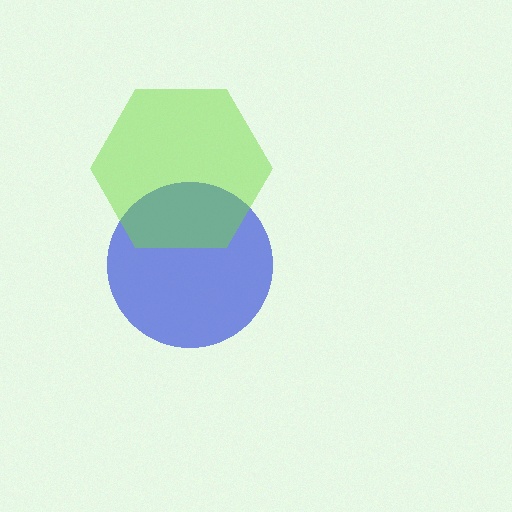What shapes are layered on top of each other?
The layered shapes are: a blue circle, a lime hexagon.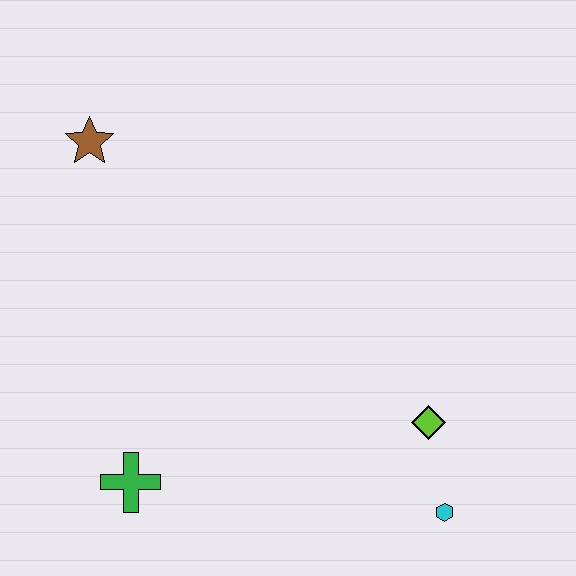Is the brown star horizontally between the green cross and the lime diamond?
No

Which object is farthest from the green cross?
The brown star is farthest from the green cross.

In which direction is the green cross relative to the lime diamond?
The green cross is to the left of the lime diamond.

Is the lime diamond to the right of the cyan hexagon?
No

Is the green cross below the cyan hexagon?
No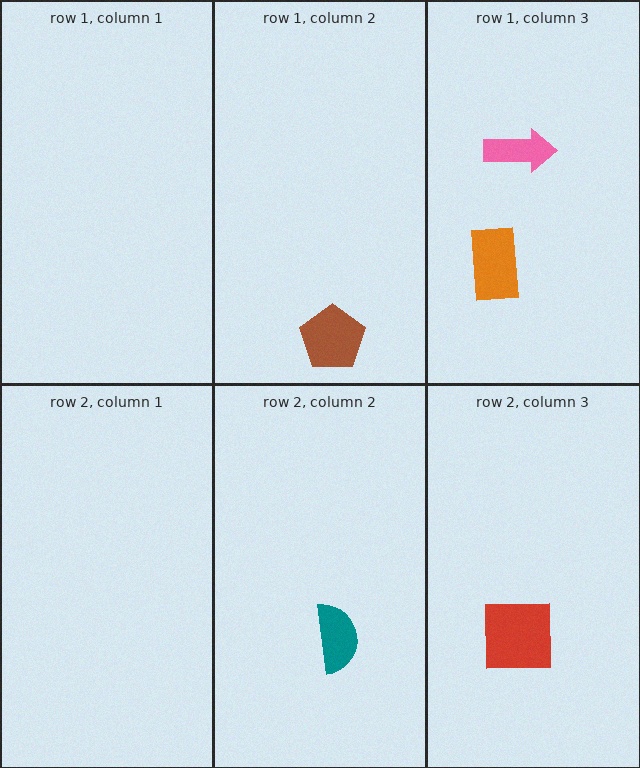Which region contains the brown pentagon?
The row 1, column 2 region.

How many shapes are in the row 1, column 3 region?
2.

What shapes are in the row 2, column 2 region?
The teal semicircle.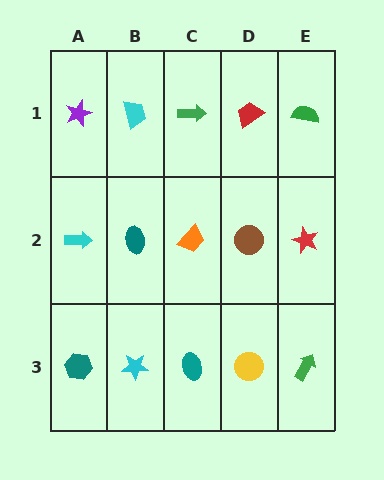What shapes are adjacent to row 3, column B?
A teal ellipse (row 2, column B), a teal hexagon (row 3, column A), a teal ellipse (row 3, column C).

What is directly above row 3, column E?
A red star.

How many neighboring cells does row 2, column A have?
3.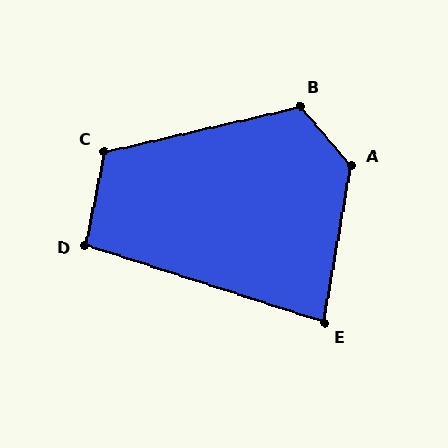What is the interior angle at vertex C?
Approximately 114 degrees (obtuse).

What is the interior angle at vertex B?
Approximately 118 degrees (obtuse).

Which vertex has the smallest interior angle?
E, at approximately 82 degrees.